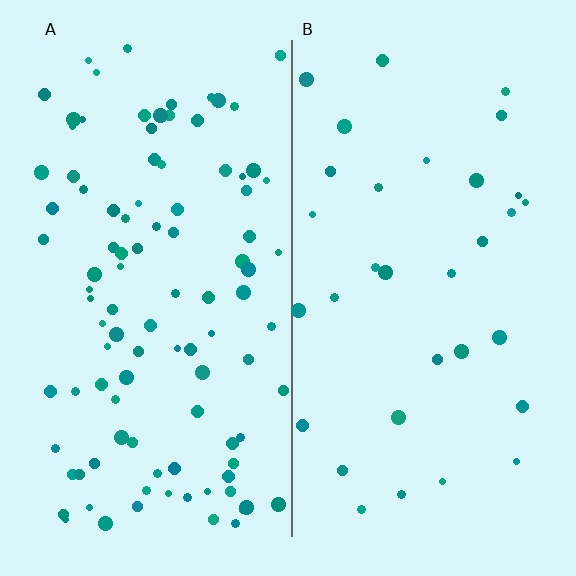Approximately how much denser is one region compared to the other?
Approximately 3.1× — region A over region B.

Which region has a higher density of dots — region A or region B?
A (the left).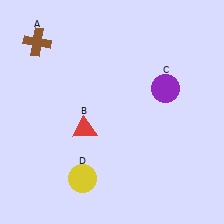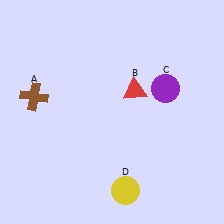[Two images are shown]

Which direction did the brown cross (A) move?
The brown cross (A) moved down.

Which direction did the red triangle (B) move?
The red triangle (B) moved right.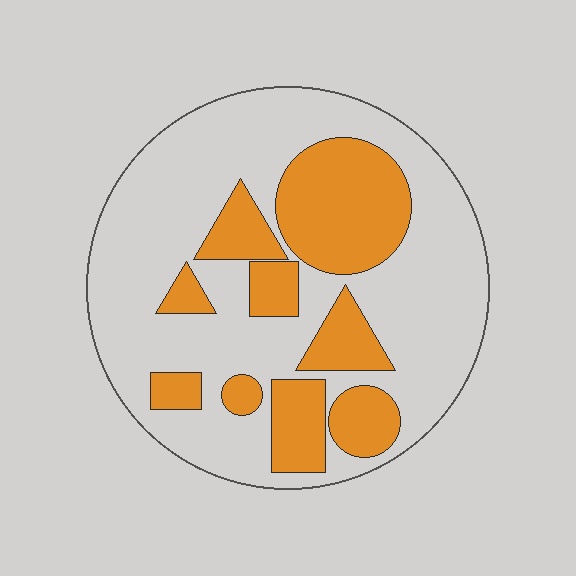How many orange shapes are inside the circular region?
9.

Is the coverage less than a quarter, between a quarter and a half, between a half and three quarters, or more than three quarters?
Between a quarter and a half.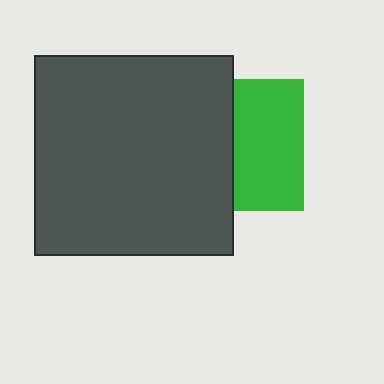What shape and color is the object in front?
The object in front is a dark gray square.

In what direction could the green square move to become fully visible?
The green square could move right. That would shift it out from behind the dark gray square entirely.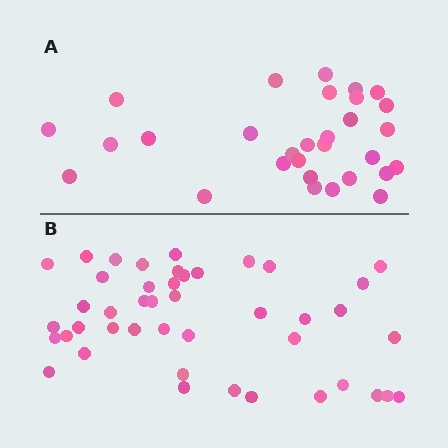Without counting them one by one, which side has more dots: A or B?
Region B (the bottom region) has more dots.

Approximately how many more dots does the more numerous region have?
Region B has approximately 15 more dots than region A.